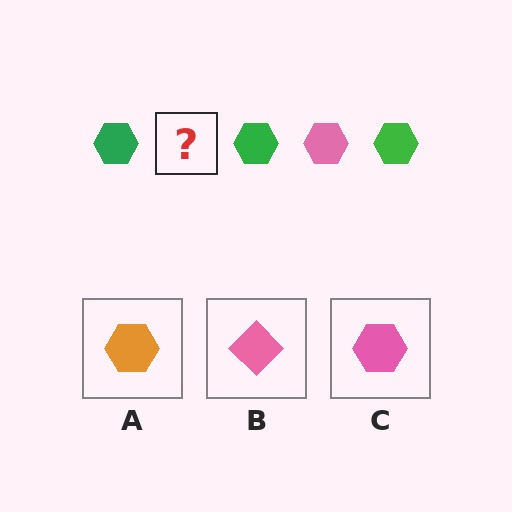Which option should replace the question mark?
Option C.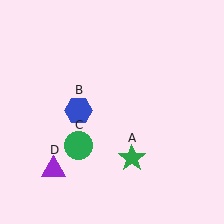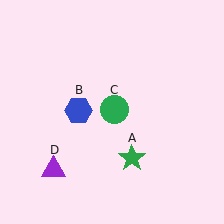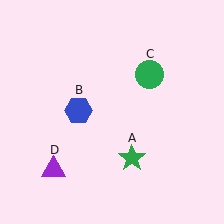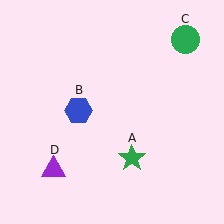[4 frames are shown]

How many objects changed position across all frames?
1 object changed position: green circle (object C).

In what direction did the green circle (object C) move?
The green circle (object C) moved up and to the right.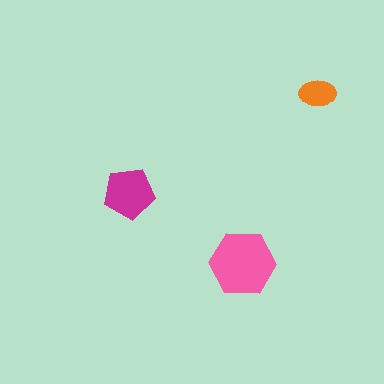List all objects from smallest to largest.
The orange ellipse, the magenta pentagon, the pink hexagon.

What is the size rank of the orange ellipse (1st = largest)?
3rd.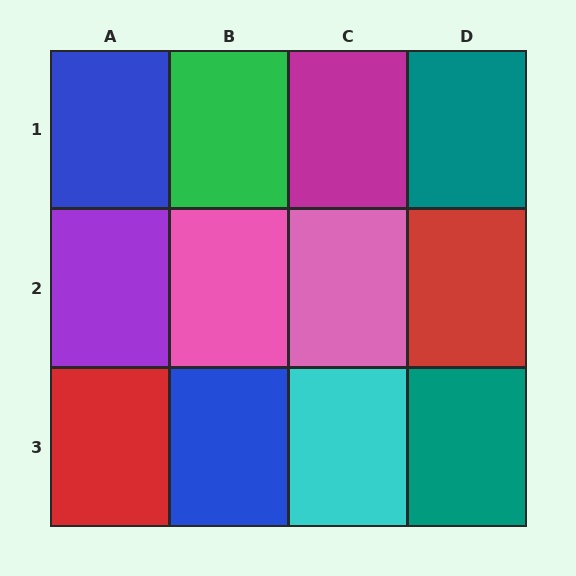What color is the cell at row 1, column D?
Teal.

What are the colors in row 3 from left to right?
Red, blue, cyan, teal.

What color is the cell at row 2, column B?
Pink.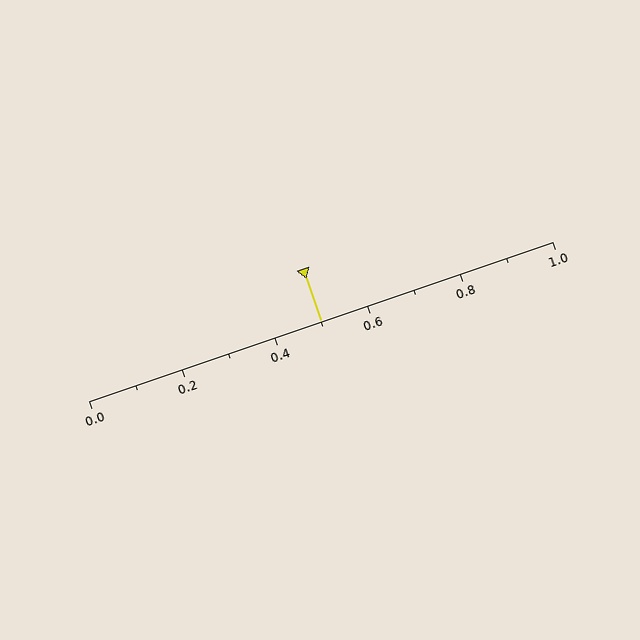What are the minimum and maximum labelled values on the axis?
The axis runs from 0.0 to 1.0.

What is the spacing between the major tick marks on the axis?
The major ticks are spaced 0.2 apart.